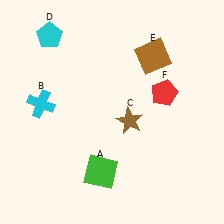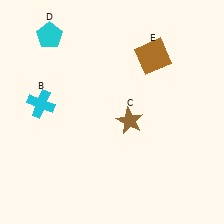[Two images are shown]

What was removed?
The green square (A), the red pentagon (F) were removed in Image 2.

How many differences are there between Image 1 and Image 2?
There are 2 differences between the two images.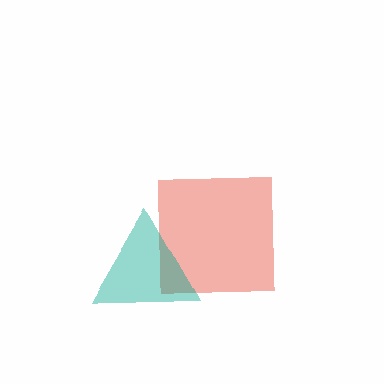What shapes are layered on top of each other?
The layered shapes are: a red square, a teal triangle.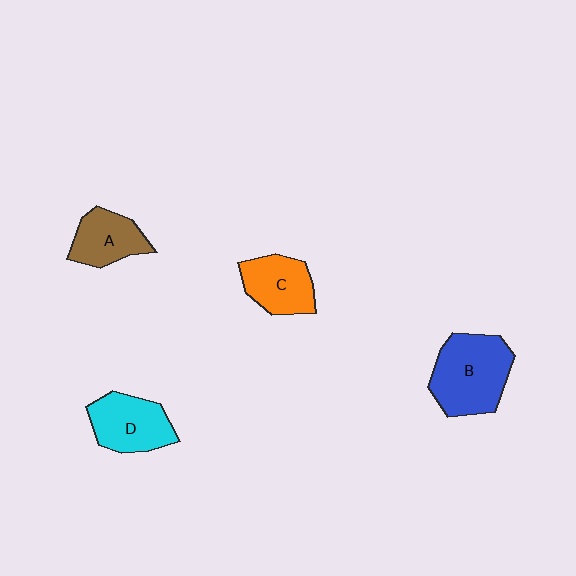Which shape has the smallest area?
Shape A (brown).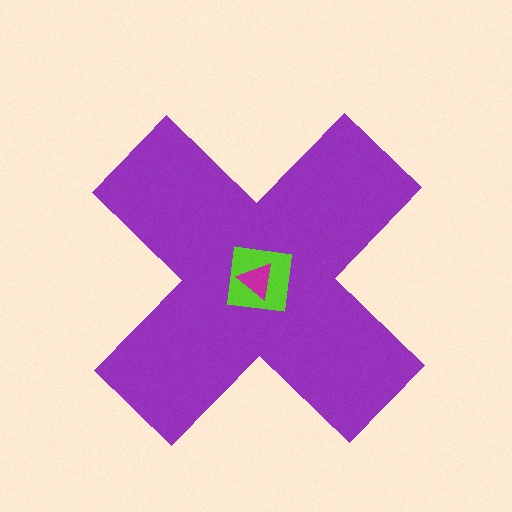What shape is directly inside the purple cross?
The lime square.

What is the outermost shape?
The purple cross.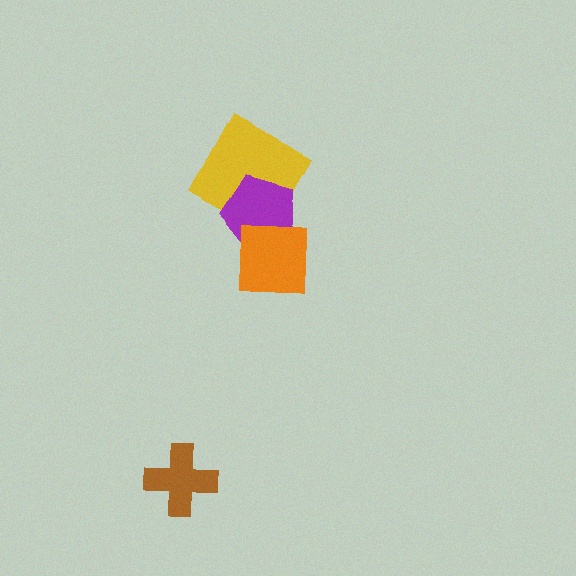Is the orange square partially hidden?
No, no other shape covers it.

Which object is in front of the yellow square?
The purple pentagon is in front of the yellow square.